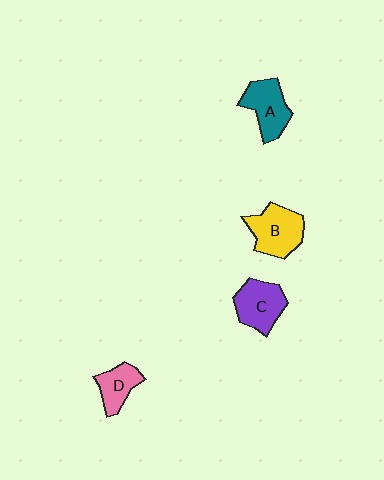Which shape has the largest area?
Shape B (yellow).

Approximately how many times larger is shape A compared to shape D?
Approximately 1.4 times.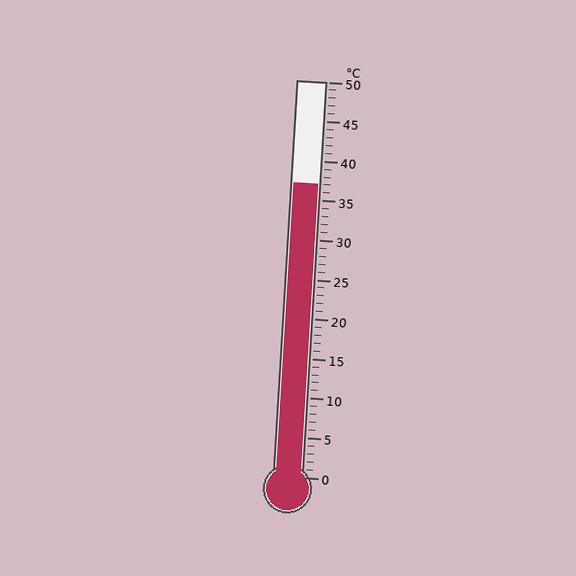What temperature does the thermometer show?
The thermometer shows approximately 37°C.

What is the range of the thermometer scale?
The thermometer scale ranges from 0°C to 50°C.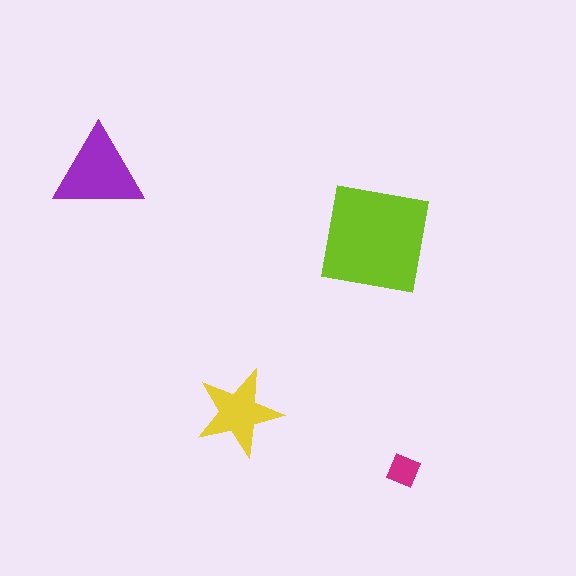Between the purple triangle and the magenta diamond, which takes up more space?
The purple triangle.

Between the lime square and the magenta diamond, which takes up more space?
The lime square.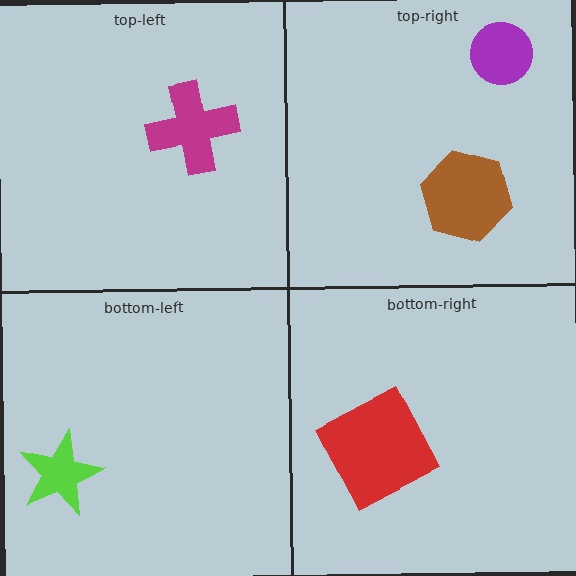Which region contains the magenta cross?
The top-left region.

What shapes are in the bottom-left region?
The lime star.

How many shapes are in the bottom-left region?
1.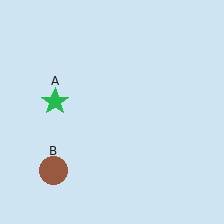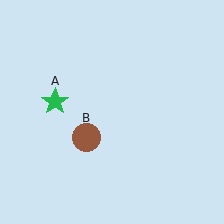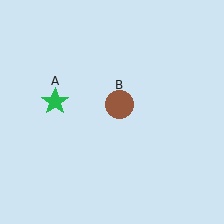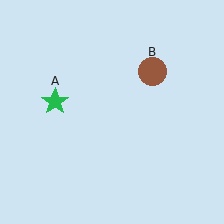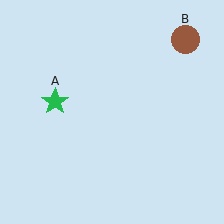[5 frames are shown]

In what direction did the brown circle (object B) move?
The brown circle (object B) moved up and to the right.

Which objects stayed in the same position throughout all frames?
Green star (object A) remained stationary.